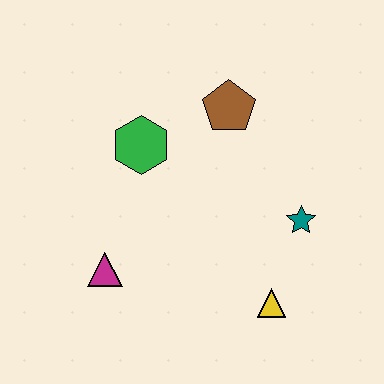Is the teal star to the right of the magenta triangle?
Yes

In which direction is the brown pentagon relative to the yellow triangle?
The brown pentagon is above the yellow triangle.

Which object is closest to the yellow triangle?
The teal star is closest to the yellow triangle.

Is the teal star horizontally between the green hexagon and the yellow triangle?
No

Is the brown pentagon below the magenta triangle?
No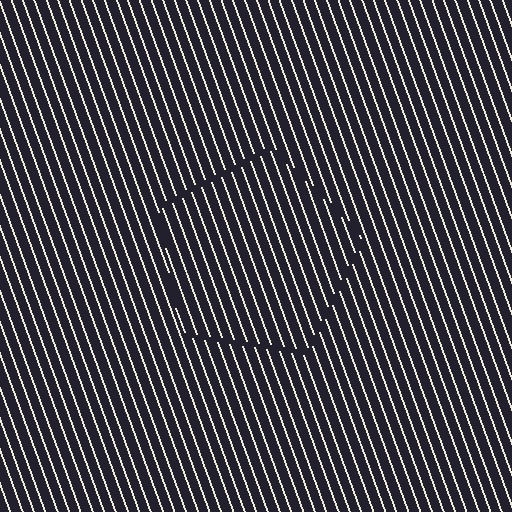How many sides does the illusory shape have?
5 sides — the line-ends trace a pentagon.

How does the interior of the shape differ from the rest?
The interior of the shape contains the same grating, shifted by half a period — the contour is defined by the phase discontinuity where line-ends from the inner and outer gratings abut.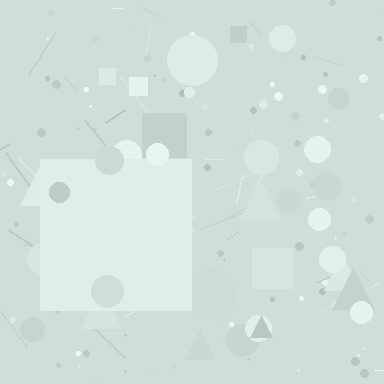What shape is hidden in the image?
A square is hidden in the image.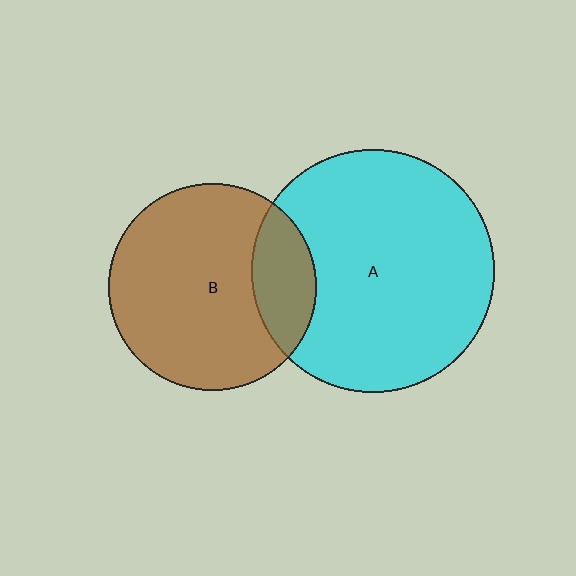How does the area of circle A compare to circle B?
Approximately 1.4 times.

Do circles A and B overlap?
Yes.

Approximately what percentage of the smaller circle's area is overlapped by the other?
Approximately 20%.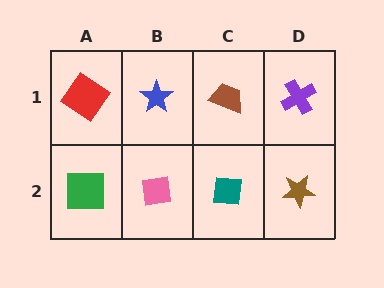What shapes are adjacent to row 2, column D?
A purple cross (row 1, column D), a teal square (row 2, column C).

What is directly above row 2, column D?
A purple cross.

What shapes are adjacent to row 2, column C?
A brown trapezoid (row 1, column C), a pink square (row 2, column B), a brown star (row 2, column D).